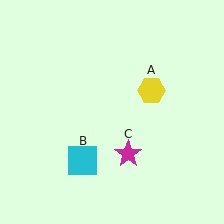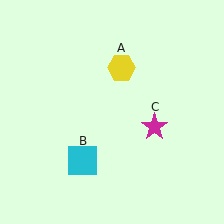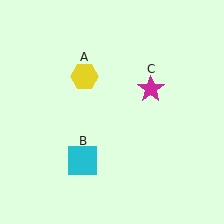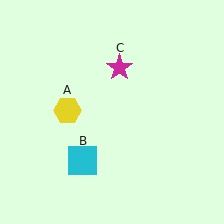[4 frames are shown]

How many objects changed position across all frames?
2 objects changed position: yellow hexagon (object A), magenta star (object C).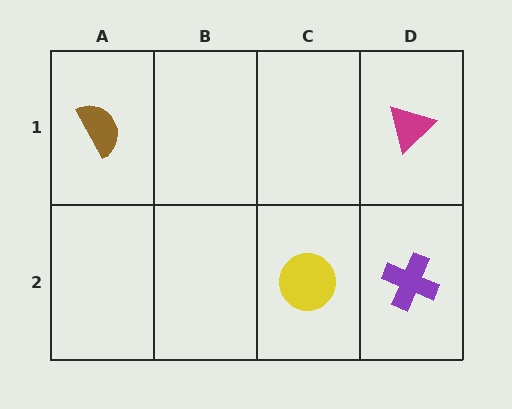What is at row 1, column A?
A brown semicircle.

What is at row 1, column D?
A magenta triangle.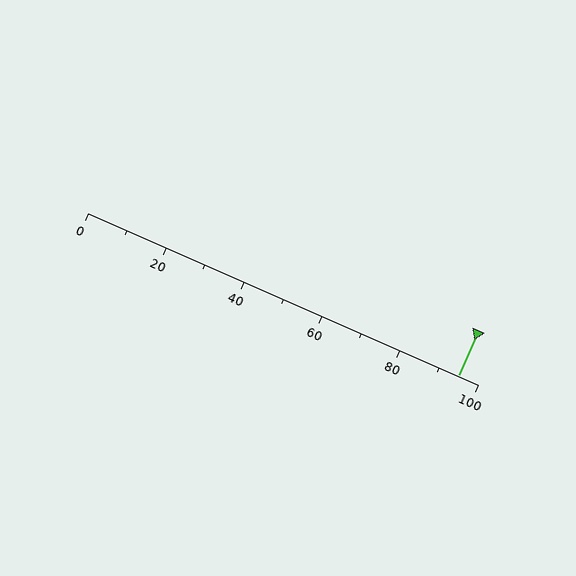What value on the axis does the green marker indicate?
The marker indicates approximately 95.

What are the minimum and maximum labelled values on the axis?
The axis runs from 0 to 100.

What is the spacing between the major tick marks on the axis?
The major ticks are spaced 20 apart.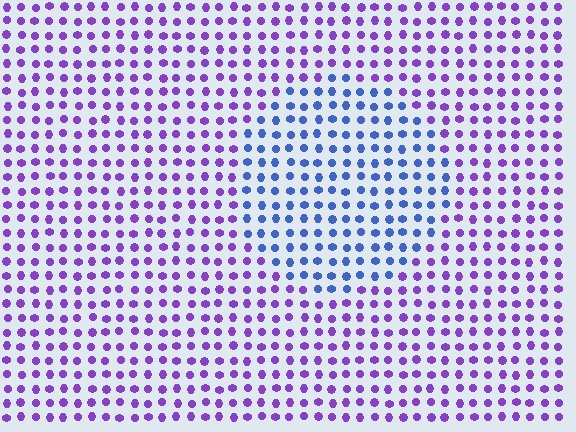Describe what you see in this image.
The image is filled with small purple elements in a uniform arrangement. A circle-shaped region is visible where the elements are tinted to a slightly different hue, forming a subtle color boundary.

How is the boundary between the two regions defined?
The boundary is defined purely by a slight shift in hue (about 49 degrees). Spacing, size, and orientation are identical on both sides.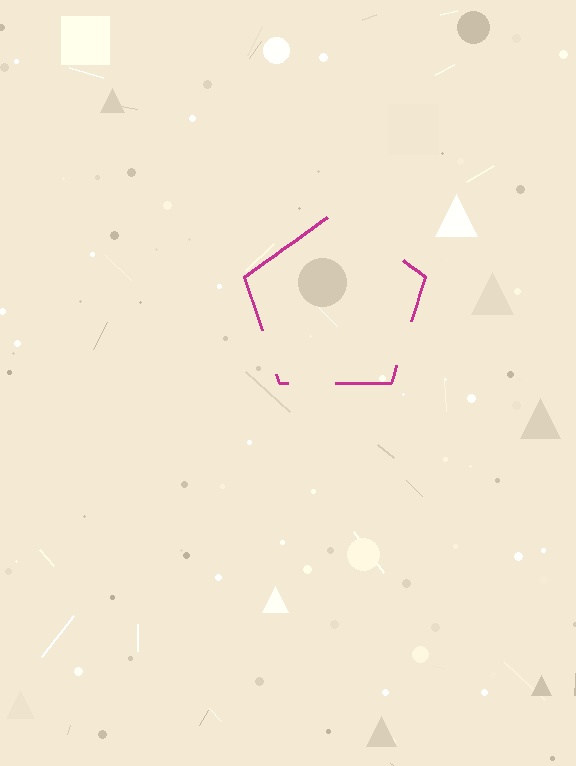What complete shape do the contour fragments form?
The contour fragments form a pentagon.